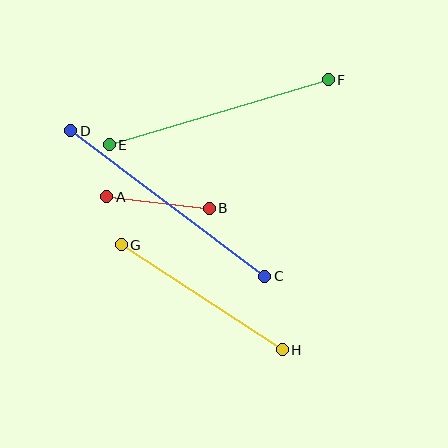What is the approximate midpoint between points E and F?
The midpoint is at approximately (219, 112) pixels.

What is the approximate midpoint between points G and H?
The midpoint is at approximately (202, 297) pixels.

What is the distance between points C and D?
The distance is approximately 243 pixels.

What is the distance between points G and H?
The distance is approximately 192 pixels.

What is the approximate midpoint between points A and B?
The midpoint is at approximately (158, 203) pixels.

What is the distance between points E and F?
The distance is approximately 228 pixels.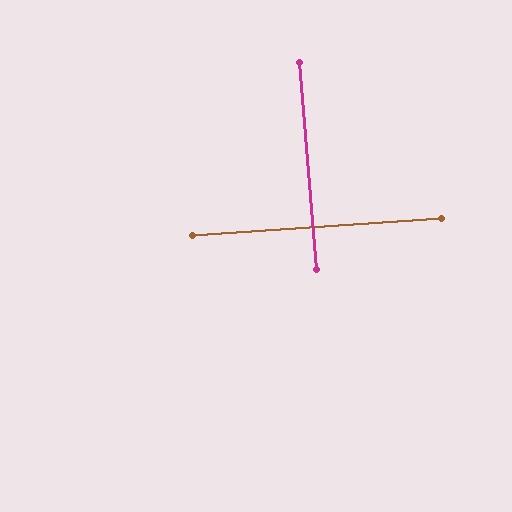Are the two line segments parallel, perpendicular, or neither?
Perpendicular — they meet at approximately 89°.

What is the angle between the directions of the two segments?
Approximately 89 degrees.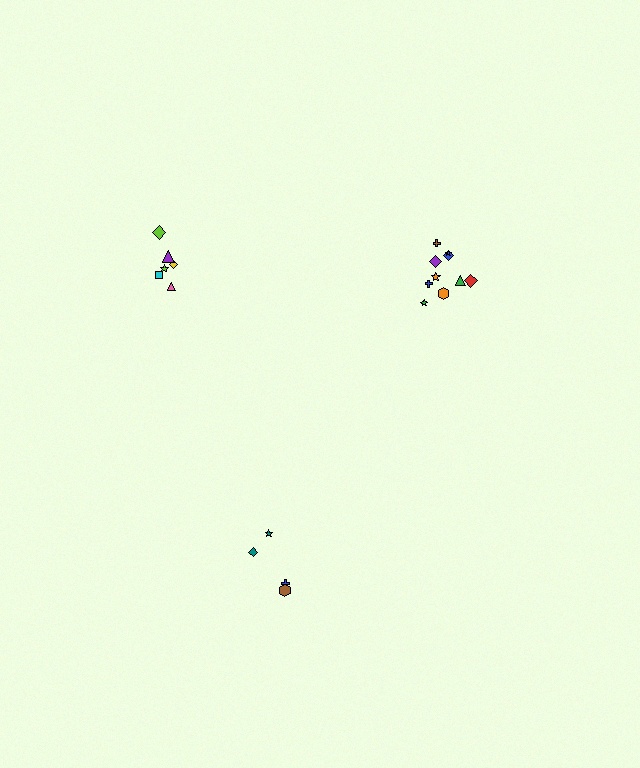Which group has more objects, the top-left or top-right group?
The top-right group.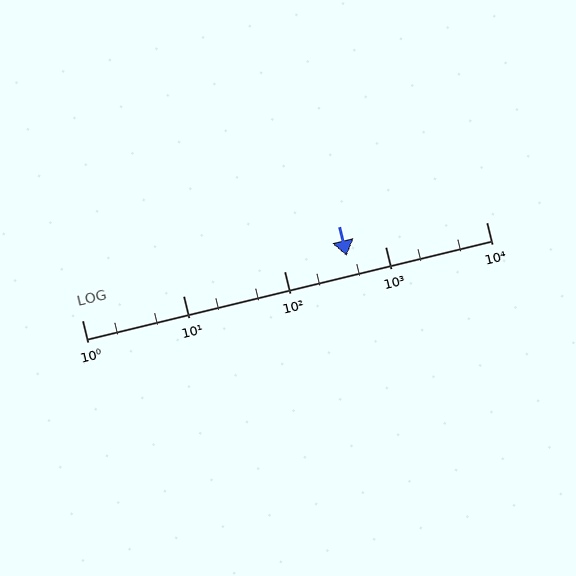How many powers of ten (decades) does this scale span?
The scale spans 4 decades, from 1 to 10000.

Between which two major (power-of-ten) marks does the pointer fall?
The pointer is between 100 and 1000.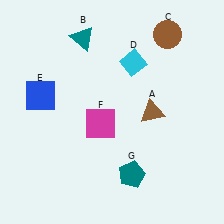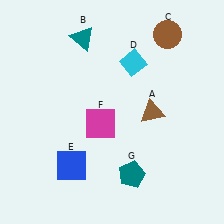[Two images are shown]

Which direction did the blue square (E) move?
The blue square (E) moved down.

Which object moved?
The blue square (E) moved down.